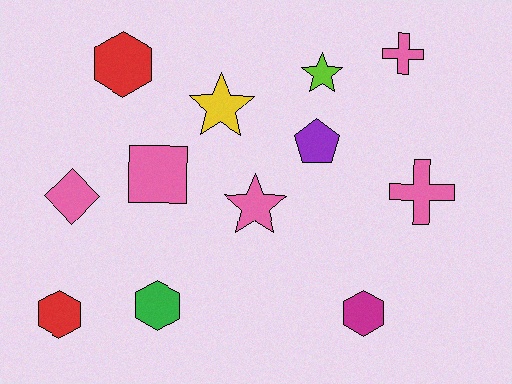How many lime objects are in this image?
There is 1 lime object.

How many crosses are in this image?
There are 2 crosses.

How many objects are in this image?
There are 12 objects.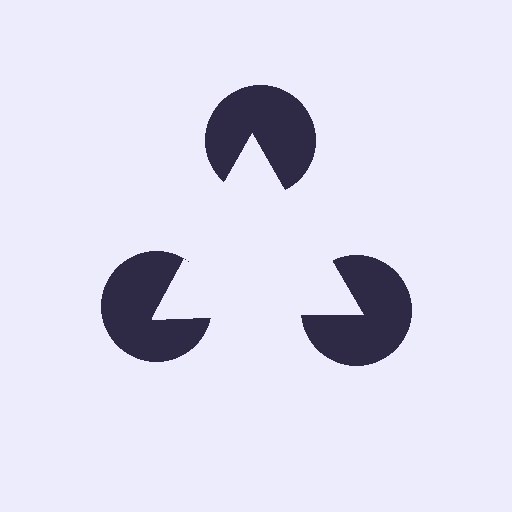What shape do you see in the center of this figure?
An illusory triangle — its edges are inferred from the aligned wedge cuts in the pac-man discs, not physically drawn.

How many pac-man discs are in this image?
There are 3 — one at each vertex of the illusory triangle.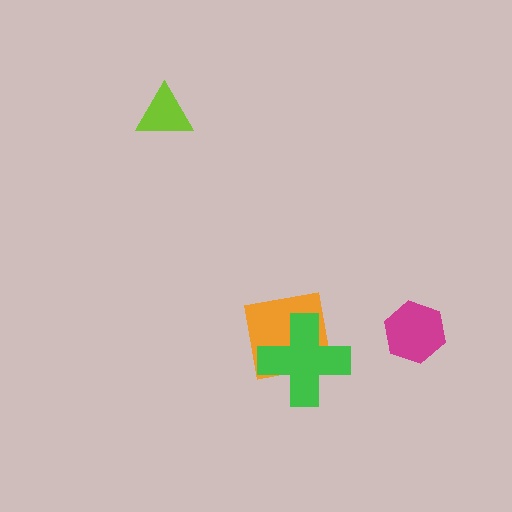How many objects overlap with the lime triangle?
0 objects overlap with the lime triangle.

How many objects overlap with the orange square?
1 object overlaps with the orange square.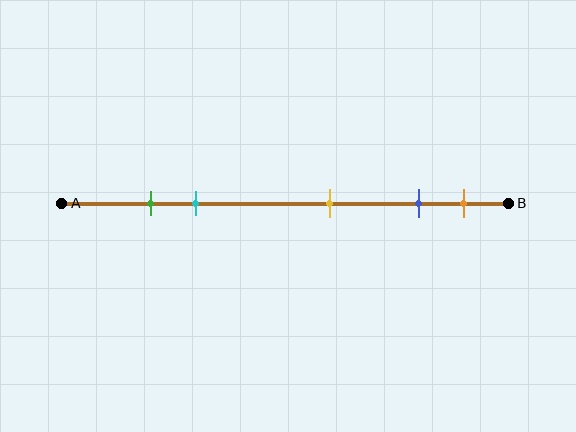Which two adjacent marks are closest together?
The green and cyan marks are the closest adjacent pair.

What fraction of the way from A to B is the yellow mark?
The yellow mark is approximately 60% (0.6) of the way from A to B.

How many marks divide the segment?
There are 5 marks dividing the segment.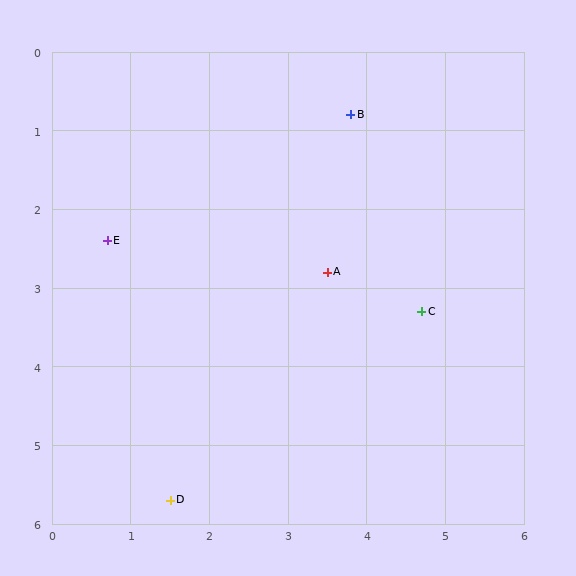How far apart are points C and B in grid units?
Points C and B are about 2.7 grid units apart.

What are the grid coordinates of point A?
Point A is at approximately (3.5, 2.8).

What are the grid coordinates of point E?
Point E is at approximately (0.7, 2.4).